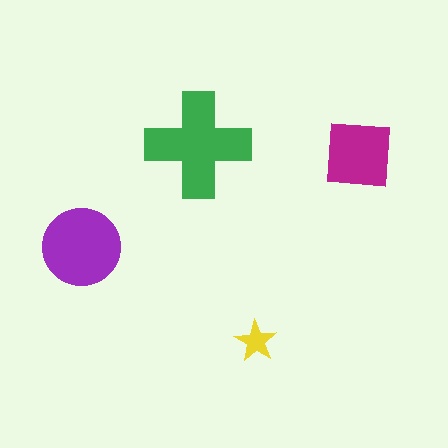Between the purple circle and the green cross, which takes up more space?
The green cross.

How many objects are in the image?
There are 4 objects in the image.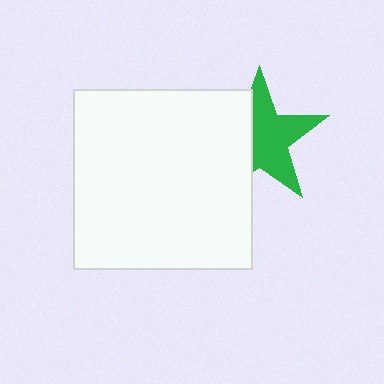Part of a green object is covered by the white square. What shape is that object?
It is a star.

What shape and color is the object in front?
The object in front is a white square.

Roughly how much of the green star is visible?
About half of it is visible (roughly 59%).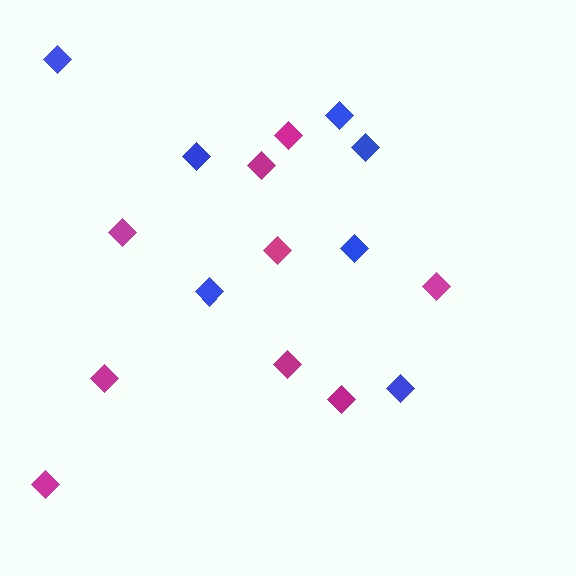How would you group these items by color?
There are 2 groups: one group of blue diamonds (7) and one group of magenta diamonds (9).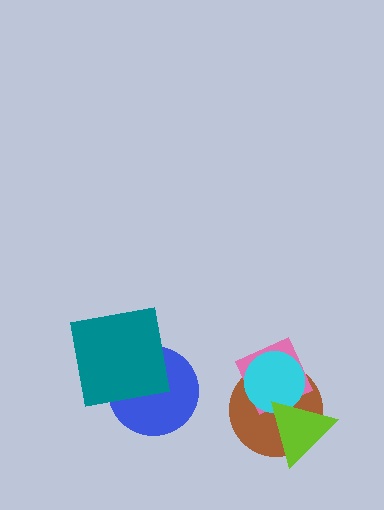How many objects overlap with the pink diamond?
3 objects overlap with the pink diamond.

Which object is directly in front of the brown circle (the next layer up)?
The pink diamond is directly in front of the brown circle.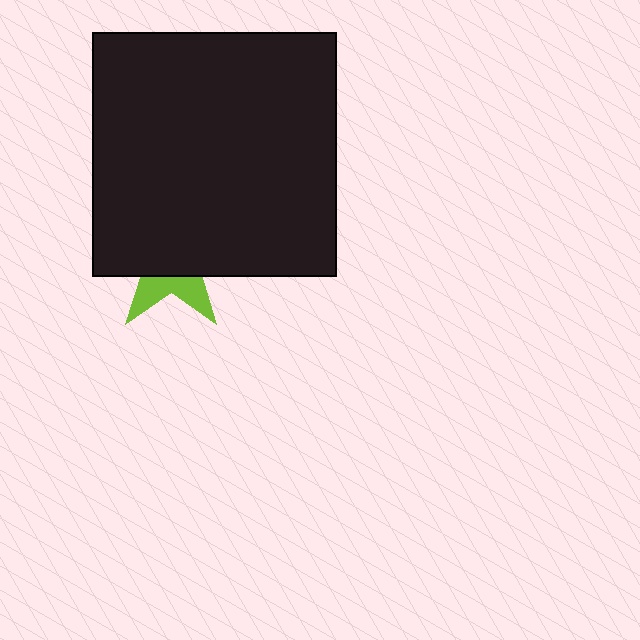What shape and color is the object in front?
The object in front is a black rectangle.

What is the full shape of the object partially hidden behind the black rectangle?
The partially hidden object is a lime star.